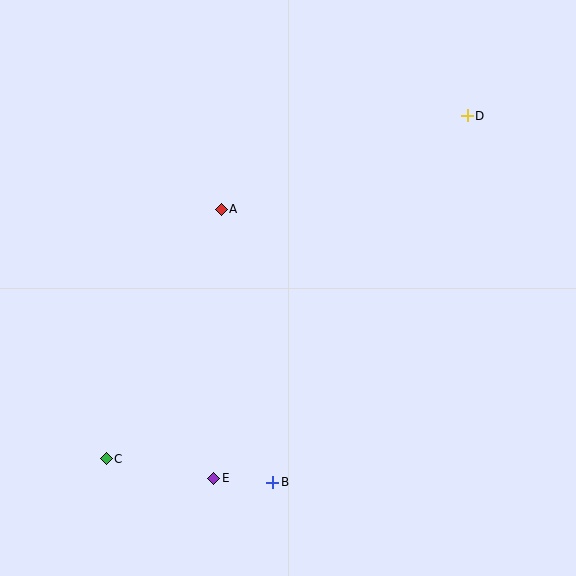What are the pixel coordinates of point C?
Point C is at (106, 459).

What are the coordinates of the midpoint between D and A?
The midpoint between D and A is at (344, 163).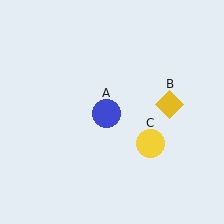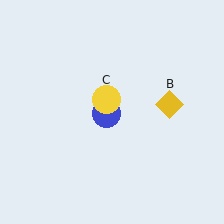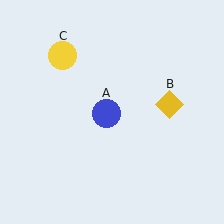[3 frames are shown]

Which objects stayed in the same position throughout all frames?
Blue circle (object A) and yellow diamond (object B) remained stationary.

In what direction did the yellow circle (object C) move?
The yellow circle (object C) moved up and to the left.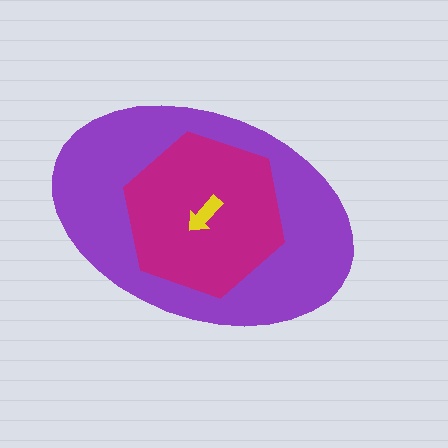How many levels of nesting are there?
3.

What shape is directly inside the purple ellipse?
The magenta hexagon.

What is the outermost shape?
The purple ellipse.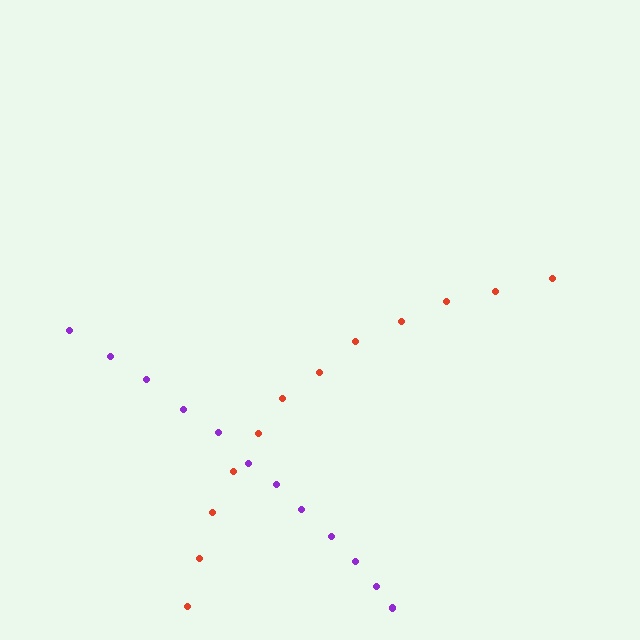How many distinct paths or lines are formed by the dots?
There are 2 distinct paths.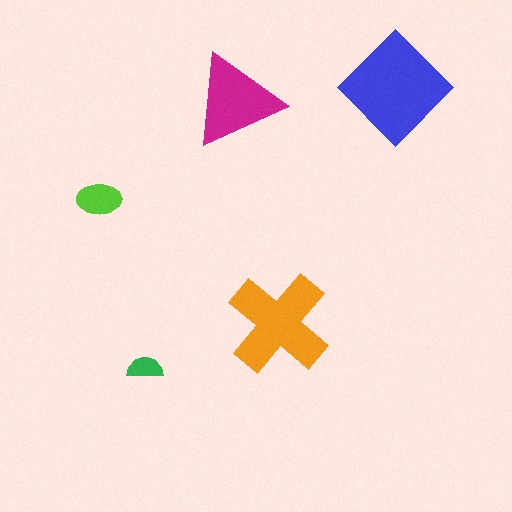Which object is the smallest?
The green semicircle.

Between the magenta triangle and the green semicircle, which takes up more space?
The magenta triangle.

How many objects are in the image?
There are 5 objects in the image.